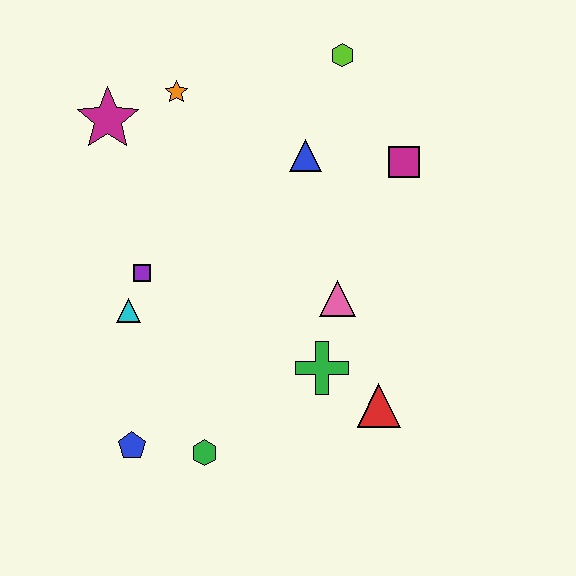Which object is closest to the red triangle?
The green cross is closest to the red triangle.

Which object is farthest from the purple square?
The lime hexagon is farthest from the purple square.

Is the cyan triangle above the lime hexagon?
No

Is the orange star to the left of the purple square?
No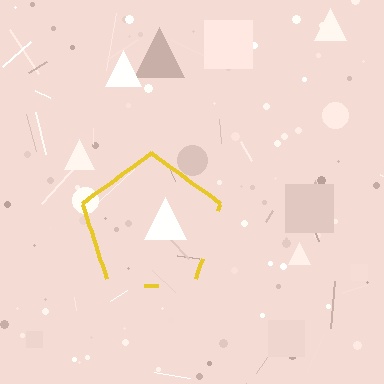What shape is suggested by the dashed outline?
The dashed outline suggests a pentagon.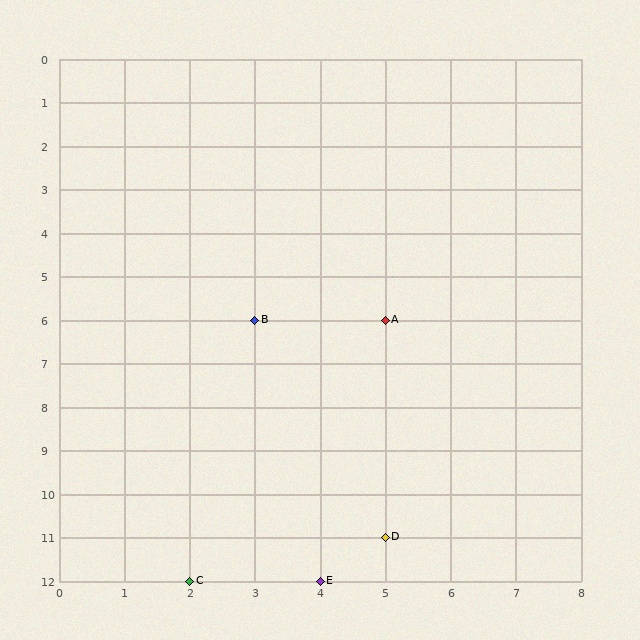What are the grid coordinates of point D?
Point D is at grid coordinates (5, 11).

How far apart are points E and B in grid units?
Points E and B are 1 column and 6 rows apart (about 6.1 grid units diagonally).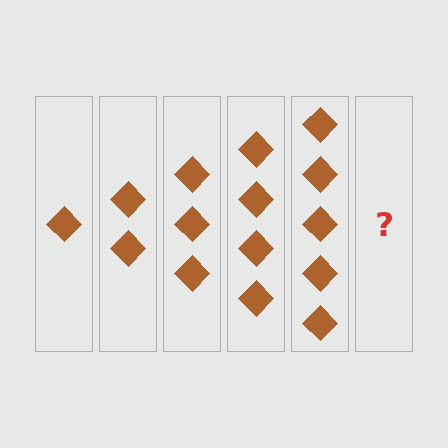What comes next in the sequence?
The next element should be 6 diamonds.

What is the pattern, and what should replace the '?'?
The pattern is that each step adds one more diamond. The '?' should be 6 diamonds.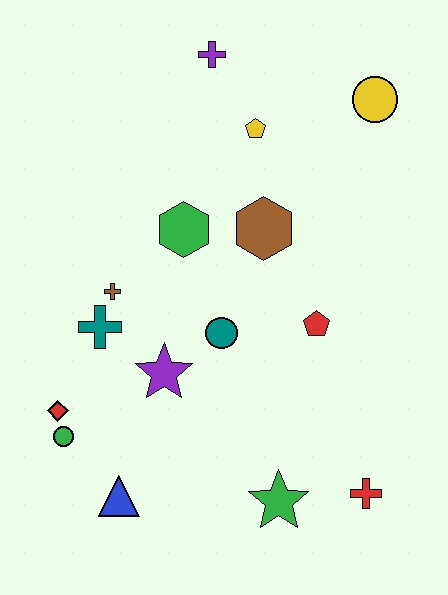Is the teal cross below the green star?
No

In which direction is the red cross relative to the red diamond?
The red cross is to the right of the red diamond.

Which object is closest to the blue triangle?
The green circle is closest to the blue triangle.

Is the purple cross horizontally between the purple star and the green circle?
No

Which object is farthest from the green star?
The purple cross is farthest from the green star.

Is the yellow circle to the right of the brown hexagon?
Yes